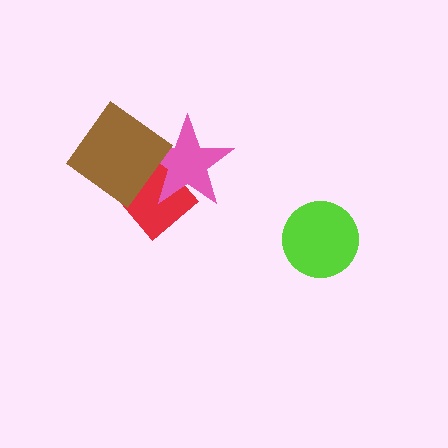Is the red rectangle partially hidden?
Yes, it is partially covered by another shape.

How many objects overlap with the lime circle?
0 objects overlap with the lime circle.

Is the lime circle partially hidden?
No, no other shape covers it.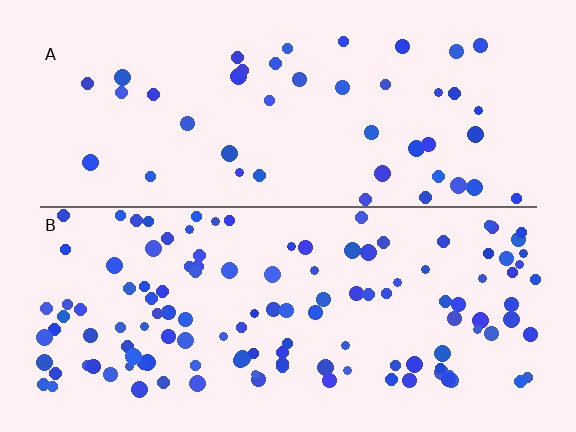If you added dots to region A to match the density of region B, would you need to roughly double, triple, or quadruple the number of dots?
Approximately triple.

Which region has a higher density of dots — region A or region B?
B (the bottom).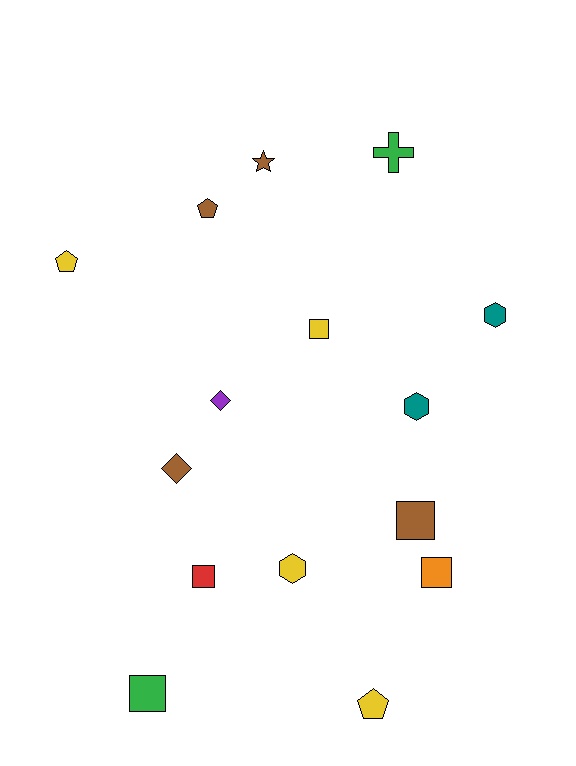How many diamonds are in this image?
There are 2 diamonds.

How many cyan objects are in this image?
There are no cyan objects.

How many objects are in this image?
There are 15 objects.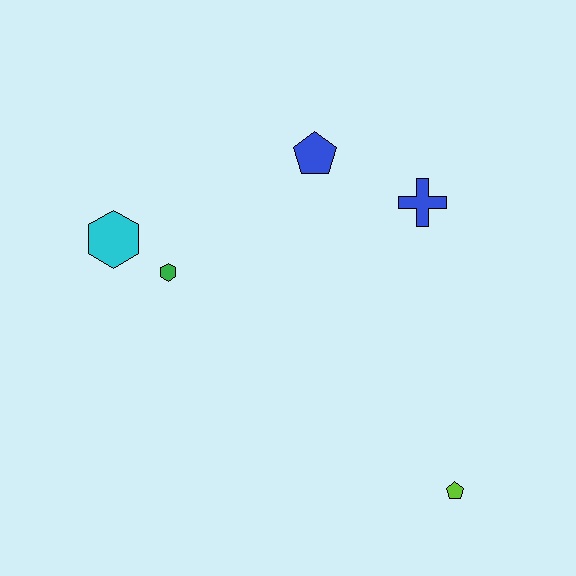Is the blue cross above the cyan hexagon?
Yes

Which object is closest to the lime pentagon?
The blue cross is closest to the lime pentagon.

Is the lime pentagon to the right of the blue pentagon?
Yes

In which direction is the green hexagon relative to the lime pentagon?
The green hexagon is to the left of the lime pentagon.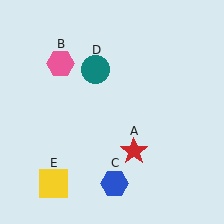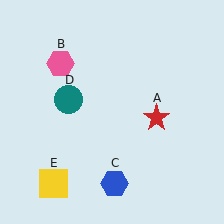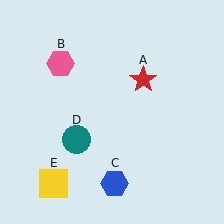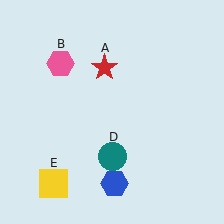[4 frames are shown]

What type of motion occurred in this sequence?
The red star (object A), teal circle (object D) rotated counterclockwise around the center of the scene.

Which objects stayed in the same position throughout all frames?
Pink hexagon (object B) and blue hexagon (object C) and yellow square (object E) remained stationary.